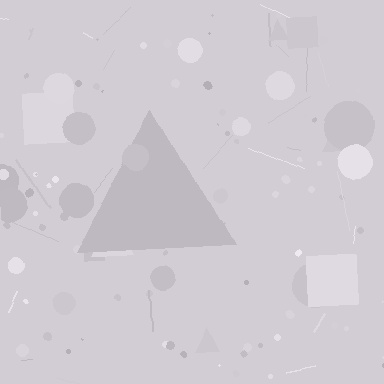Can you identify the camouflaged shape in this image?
The camouflaged shape is a triangle.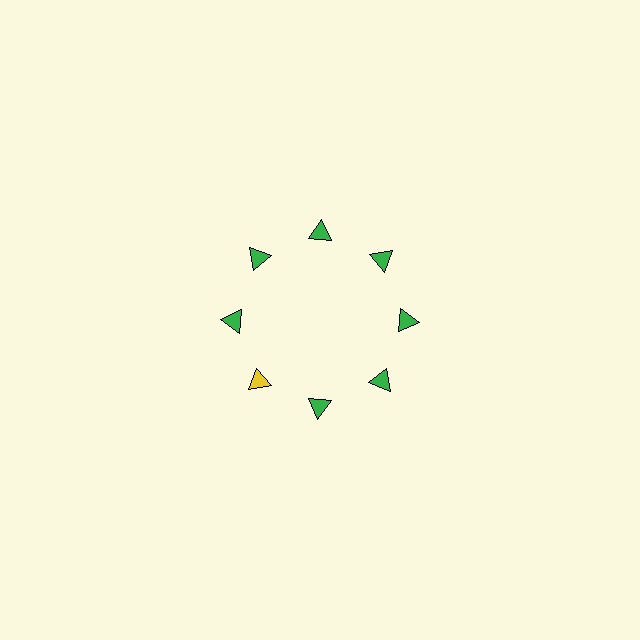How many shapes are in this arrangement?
There are 8 shapes arranged in a ring pattern.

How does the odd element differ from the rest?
It has a different color: yellow instead of green.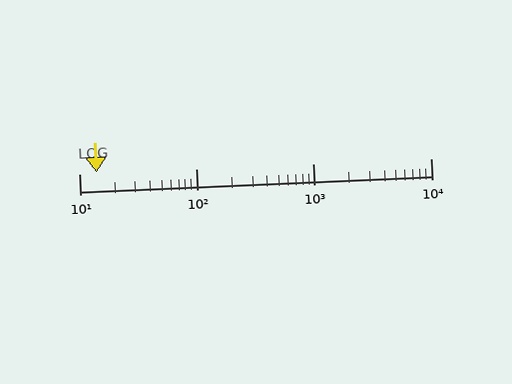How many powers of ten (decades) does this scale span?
The scale spans 3 decades, from 10 to 10000.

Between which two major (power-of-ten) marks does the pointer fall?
The pointer is between 10 and 100.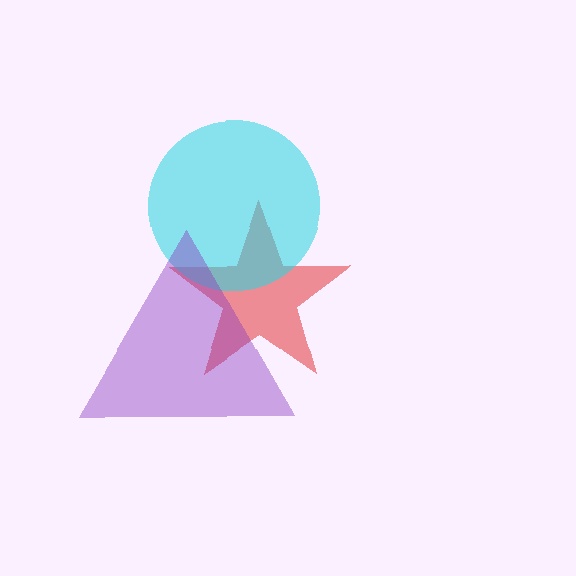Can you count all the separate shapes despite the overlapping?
Yes, there are 3 separate shapes.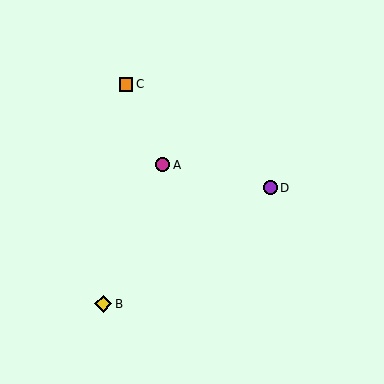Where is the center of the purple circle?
The center of the purple circle is at (270, 188).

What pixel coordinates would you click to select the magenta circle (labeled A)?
Click at (163, 165) to select the magenta circle A.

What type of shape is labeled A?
Shape A is a magenta circle.